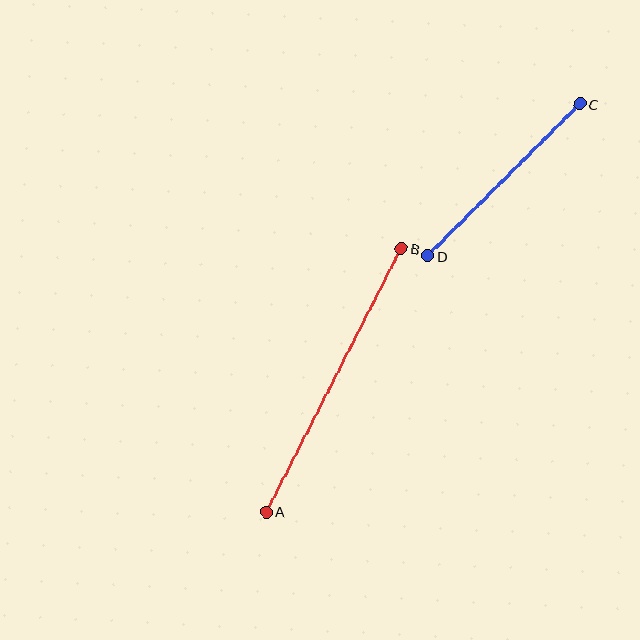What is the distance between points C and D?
The distance is approximately 215 pixels.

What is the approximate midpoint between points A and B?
The midpoint is at approximately (334, 380) pixels.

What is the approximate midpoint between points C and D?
The midpoint is at approximately (504, 180) pixels.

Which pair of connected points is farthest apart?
Points A and B are farthest apart.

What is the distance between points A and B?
The distance is approximately 296 pixels.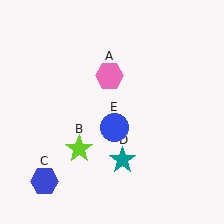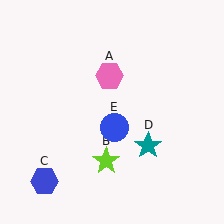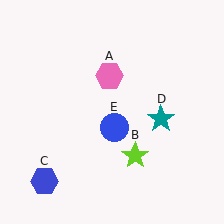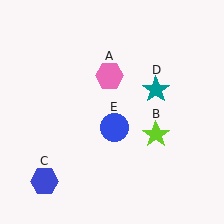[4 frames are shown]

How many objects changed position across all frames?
2 objects changed position: lime star (object B), teal star (object D).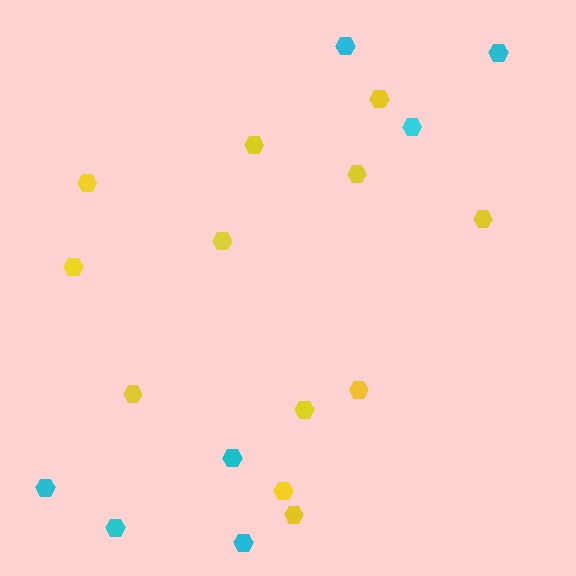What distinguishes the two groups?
There are 2 groups: one group of cyan hexagons (7) and one group of yellow hexagons (12).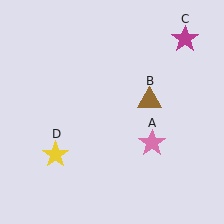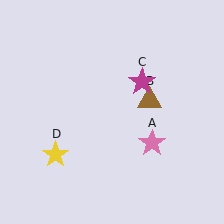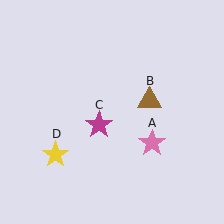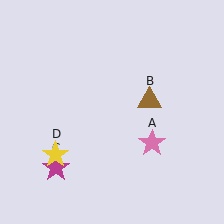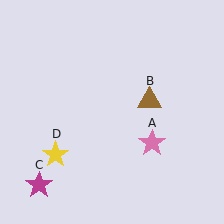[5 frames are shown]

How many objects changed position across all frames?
1 object changed position: magenta star (object C).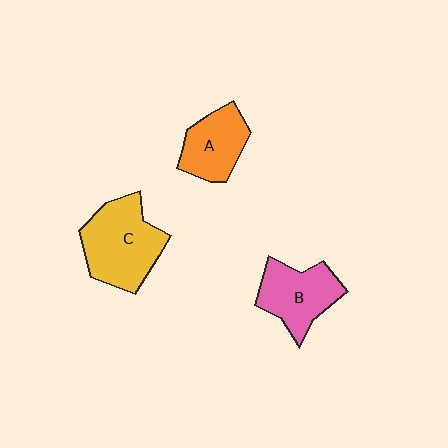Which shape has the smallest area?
Shape A (orange).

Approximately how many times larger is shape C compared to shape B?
Approximately 1.3 times.